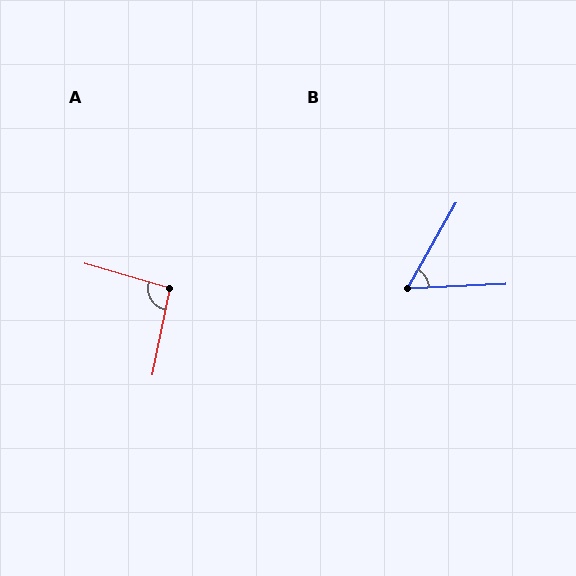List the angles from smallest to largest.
B (58°), A (95°).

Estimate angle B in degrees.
Approximately 58 degrees.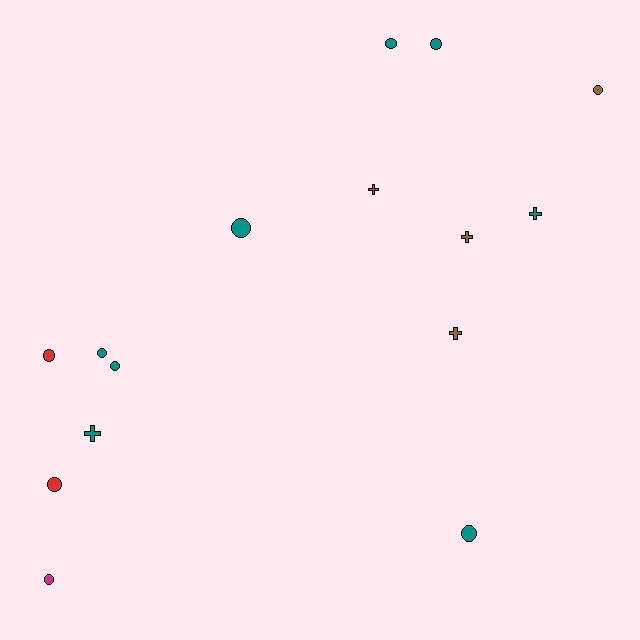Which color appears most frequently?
Teal, with 8 objects.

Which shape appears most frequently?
Circle, with 10 objects.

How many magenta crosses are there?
There is 1 magenta cross.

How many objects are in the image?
There are 15 objects.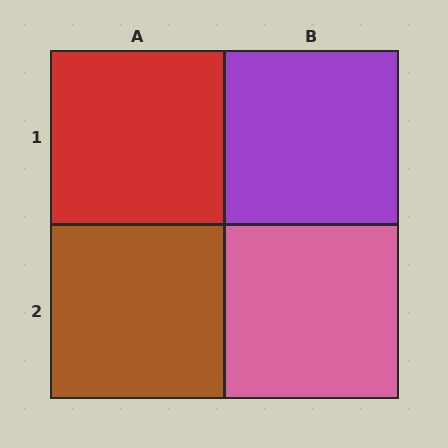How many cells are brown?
1 cell is brown.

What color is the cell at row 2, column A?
Brown.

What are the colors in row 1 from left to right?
Red, purple.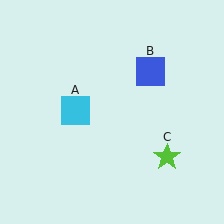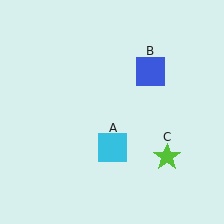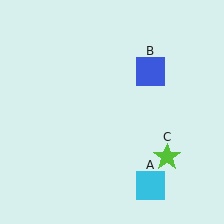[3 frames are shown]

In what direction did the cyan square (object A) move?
The cyan square (object A) moved down and to the right.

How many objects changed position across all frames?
1 object changed position: cyan square (object A).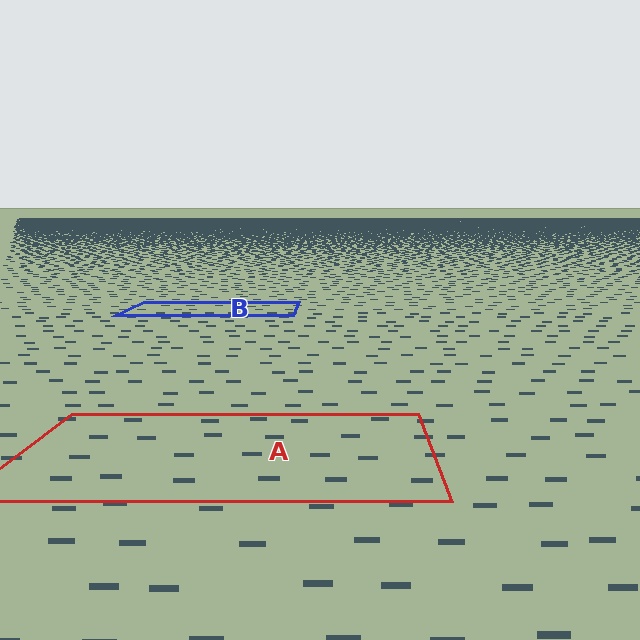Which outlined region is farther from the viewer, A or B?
Region B is farther from the viewer — the texture elements inside it appear smaller and more densely packed.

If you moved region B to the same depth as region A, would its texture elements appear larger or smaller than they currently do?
They would appear larger. At a closer depth, the same texture elements are projected at a bigger on-screen size.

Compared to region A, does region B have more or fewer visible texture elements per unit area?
Region B has more texture elements per unit area — they are packed more densely because it is farther away.